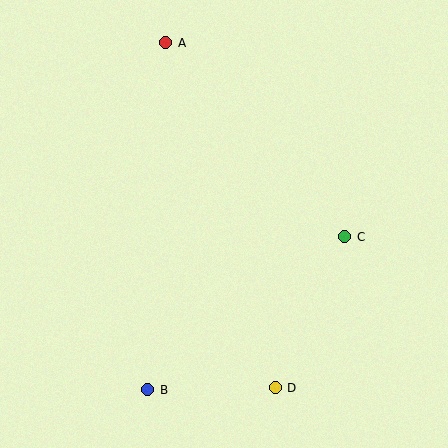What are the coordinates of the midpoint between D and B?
The midpoint between D and B is at (212, 389).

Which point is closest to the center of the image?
Point C at (345, 237) is closest to the center.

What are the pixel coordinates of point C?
Point C is at (345, 237).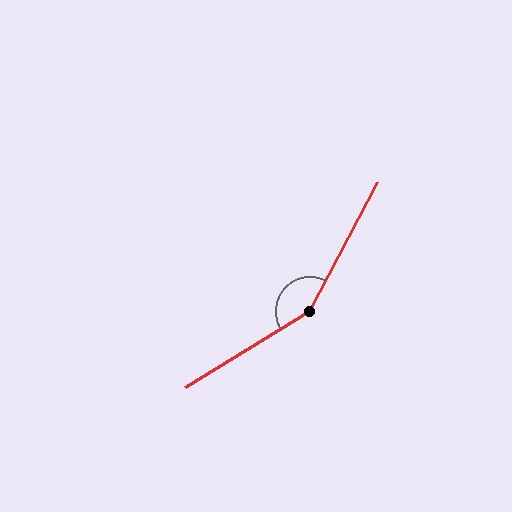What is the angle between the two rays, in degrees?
Approximately 149 degrees.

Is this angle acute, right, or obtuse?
It is obtuse.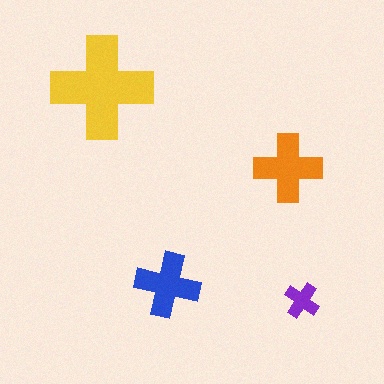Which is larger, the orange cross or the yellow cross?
The yellow one.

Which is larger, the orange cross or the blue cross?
The orange one.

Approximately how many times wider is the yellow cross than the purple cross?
About 3 times wider.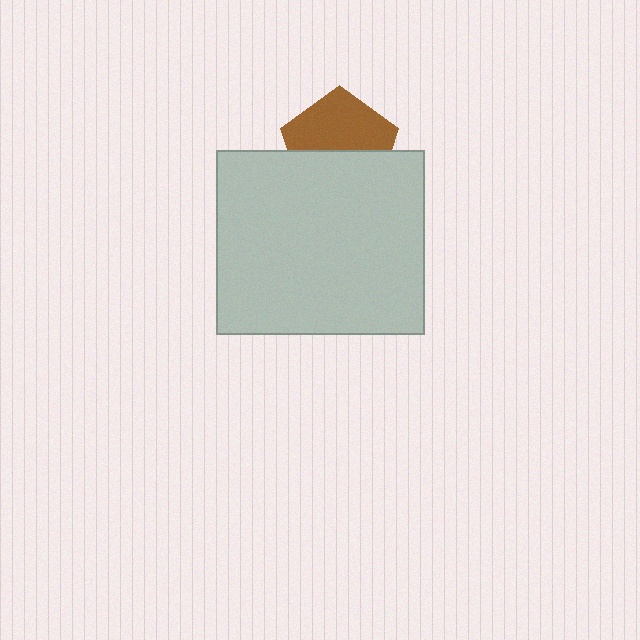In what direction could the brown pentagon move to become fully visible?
The brown pentagon could move up. That would shift it out from behind the light gray rectangle entirely.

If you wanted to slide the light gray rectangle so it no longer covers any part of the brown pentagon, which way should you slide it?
Slide it down — that is the most direct way to separate the two shapes.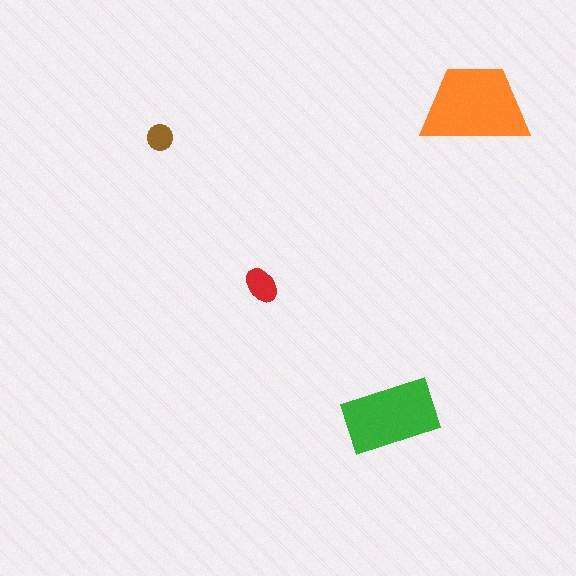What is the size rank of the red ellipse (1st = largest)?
3rd.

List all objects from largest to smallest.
The orange trapezoid, the green rectangle, the red ellipse, the brown circle.